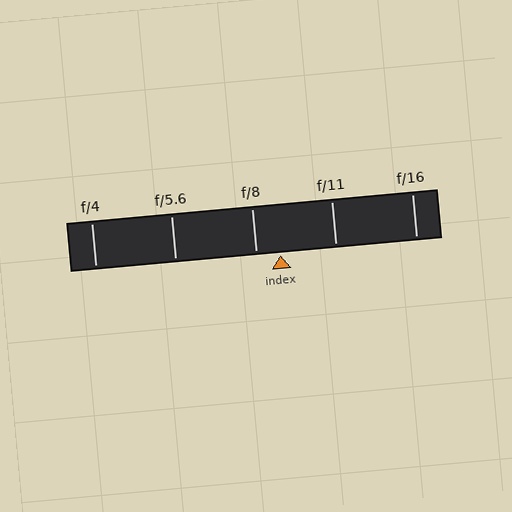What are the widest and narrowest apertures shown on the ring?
The widest aperture shown is f/4 and the narrowest is f/16.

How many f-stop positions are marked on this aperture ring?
There are 5 f-stop positions marked.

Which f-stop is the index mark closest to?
The index mark is closest to f/8.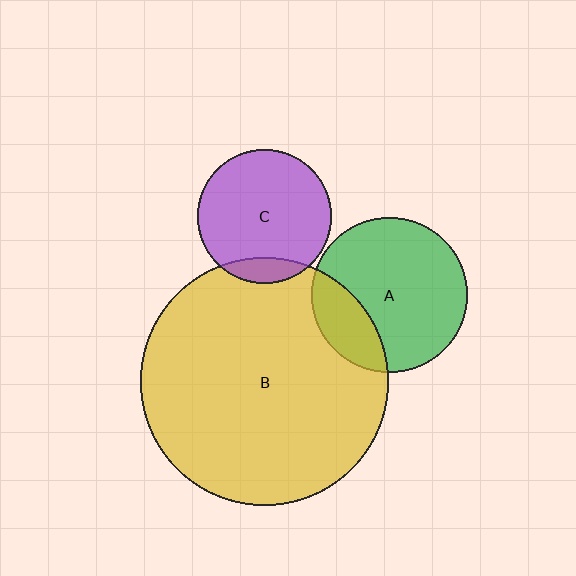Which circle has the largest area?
Circle B (yellow).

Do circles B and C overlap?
Yes.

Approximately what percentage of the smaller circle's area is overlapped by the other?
Approximately 10%.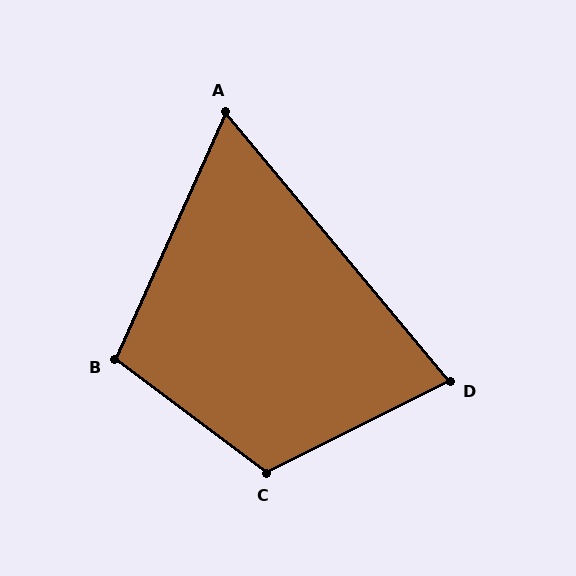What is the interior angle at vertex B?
Approximately 103 degrees (obtuse).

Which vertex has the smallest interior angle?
A, at approximately 64 degrees.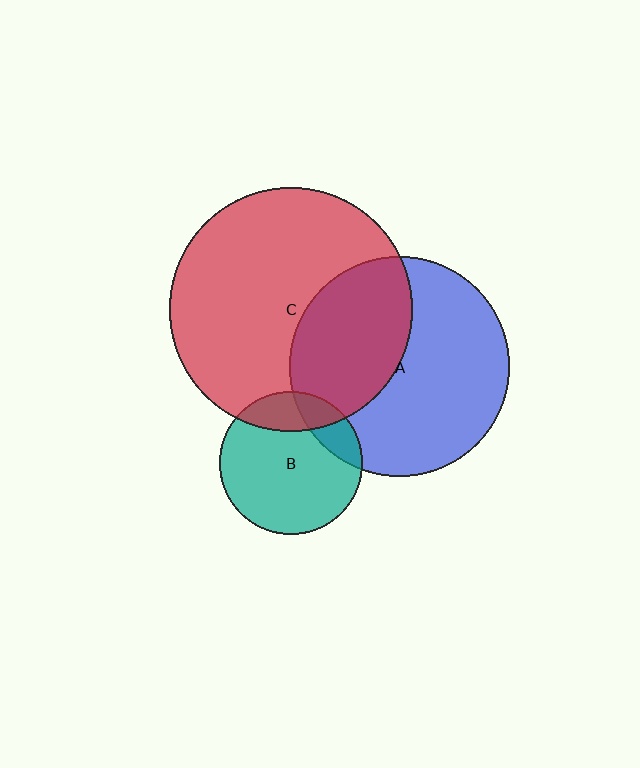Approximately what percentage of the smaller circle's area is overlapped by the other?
Approximately 40%.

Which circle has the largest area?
Circle C (red).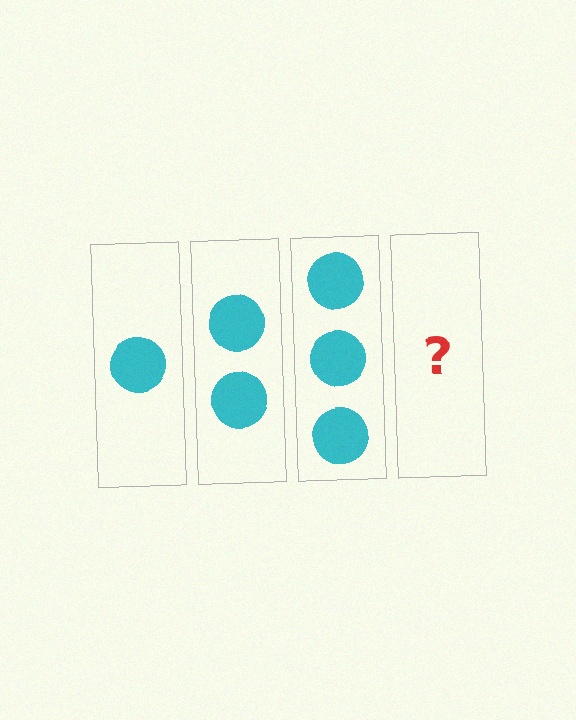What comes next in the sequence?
The next element should be 4 circles.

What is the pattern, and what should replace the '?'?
The pattern is that each step adds one more circle. The '?' should be 4 circles.